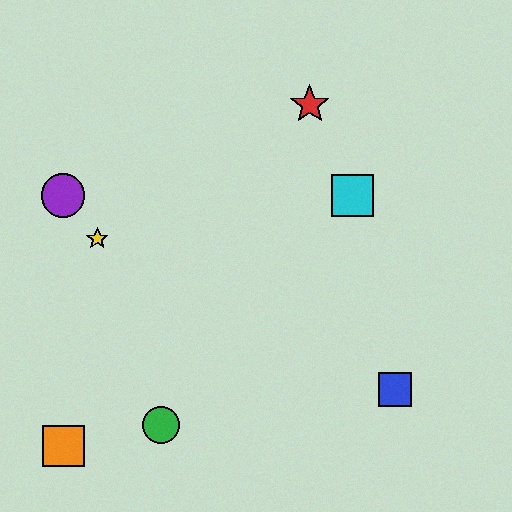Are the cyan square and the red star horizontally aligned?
No, the cyan square is at y≈195 and the red star is at y≈104.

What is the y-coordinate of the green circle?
The green circle is at y≈425.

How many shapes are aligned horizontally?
2 shapes (the purple circle, the cyan square) are aligned horizontally.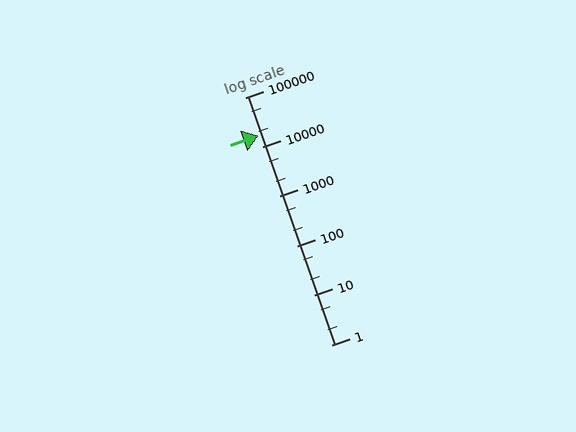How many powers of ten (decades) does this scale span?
The scale spans 5 decades, from 1 to 100000.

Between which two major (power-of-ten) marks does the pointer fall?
The pointer is between 10000 and 100000.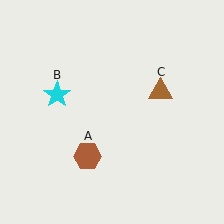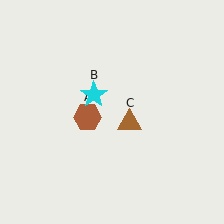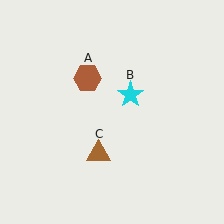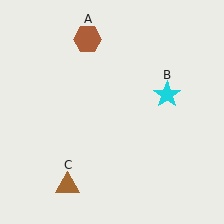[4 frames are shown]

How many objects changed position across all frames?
3 objects changed position: brown hexagon (object A), cyan star (object B), brown triangle (object C).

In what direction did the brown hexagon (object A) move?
The brown hexagon (object A) moved up.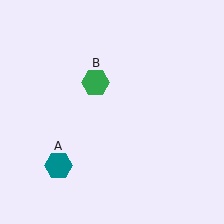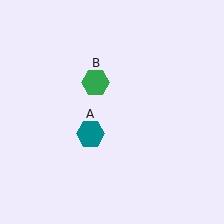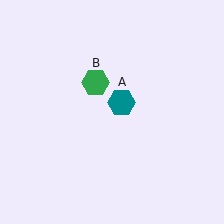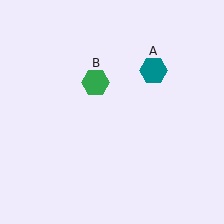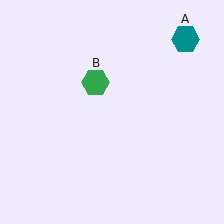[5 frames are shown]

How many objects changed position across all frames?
1 object changed position: teal hexagon (object A).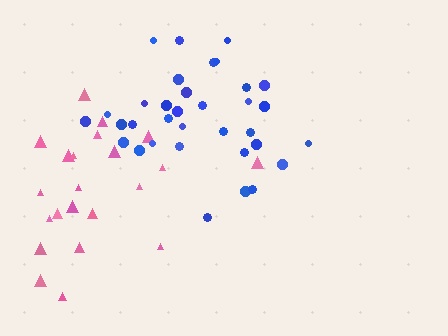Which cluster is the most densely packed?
Blue.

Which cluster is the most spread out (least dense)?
Pink.